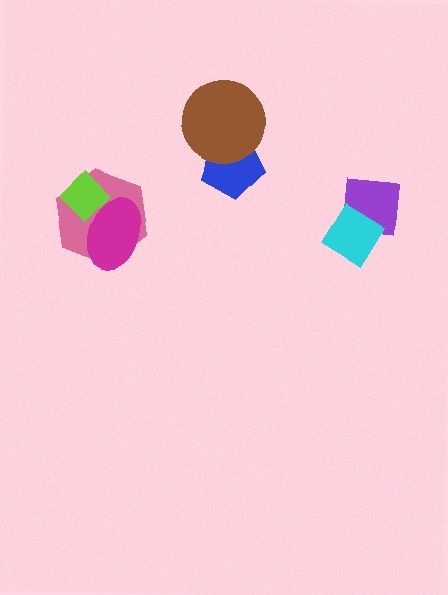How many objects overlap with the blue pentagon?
1 object overlaps with the blue pentagon.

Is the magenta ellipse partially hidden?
No, no other shape covers it.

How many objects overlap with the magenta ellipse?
2 objects overlap with the magenta ellipse.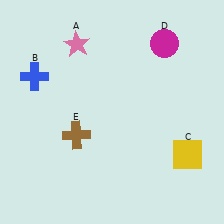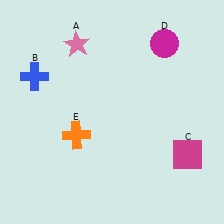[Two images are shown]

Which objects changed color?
C changed from yellow to magenta. E changed from brown to orange.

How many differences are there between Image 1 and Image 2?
There are 2 differences between the two images.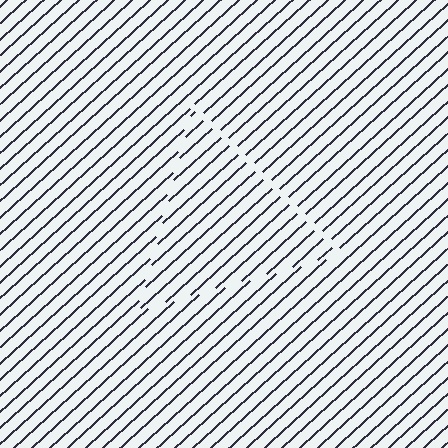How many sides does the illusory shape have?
3 sides — the line-ends trace a triangle.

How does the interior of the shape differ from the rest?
The interior of the shape contains the same grating, shifted by half a period — the contour is defined by the phase discontinuity where line-ends from the inner and outer gratings abut.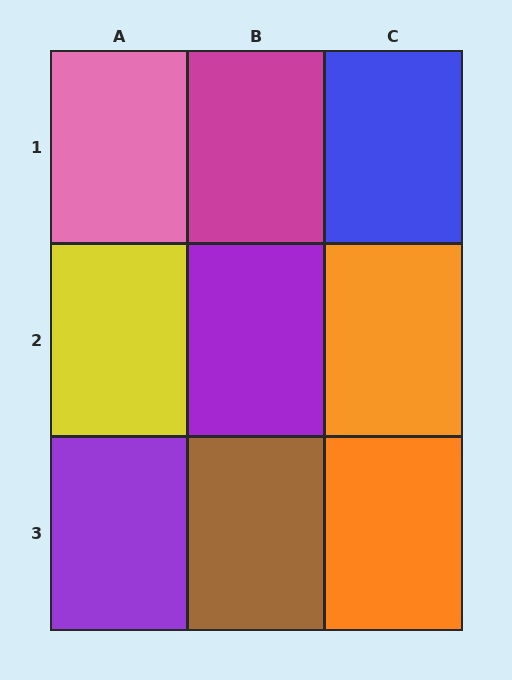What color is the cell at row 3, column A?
Purple.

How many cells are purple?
2 cells are purple.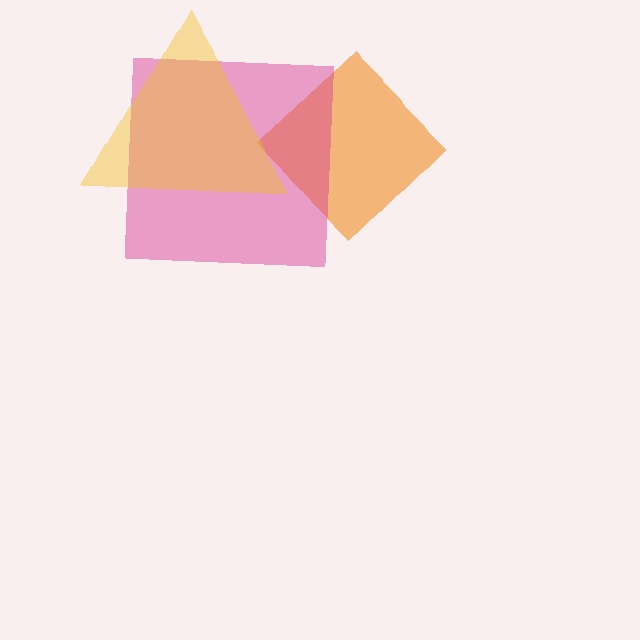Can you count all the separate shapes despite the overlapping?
Yes, there are 3 separate shapes.